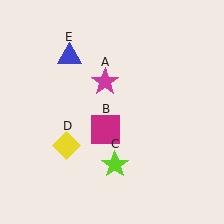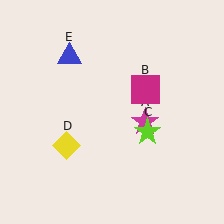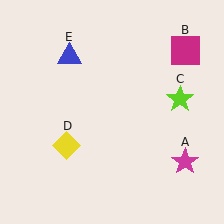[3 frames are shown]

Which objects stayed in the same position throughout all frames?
Yellow diamond (object D) and blue triangle (object E) remained stationary.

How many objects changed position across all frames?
3 objects changed position: magenta star (object A), magenta square (object B), lime star (object C).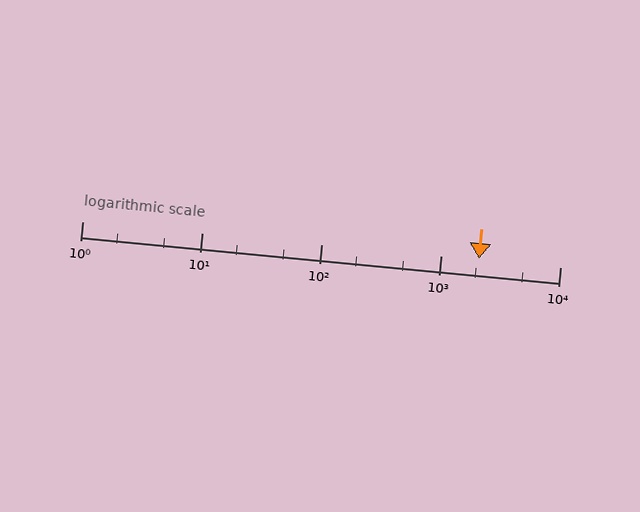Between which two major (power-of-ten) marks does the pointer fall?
The pointer is between 1000 and 10000.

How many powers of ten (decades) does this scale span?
The scale spans 4 decades, from 1 to 10000.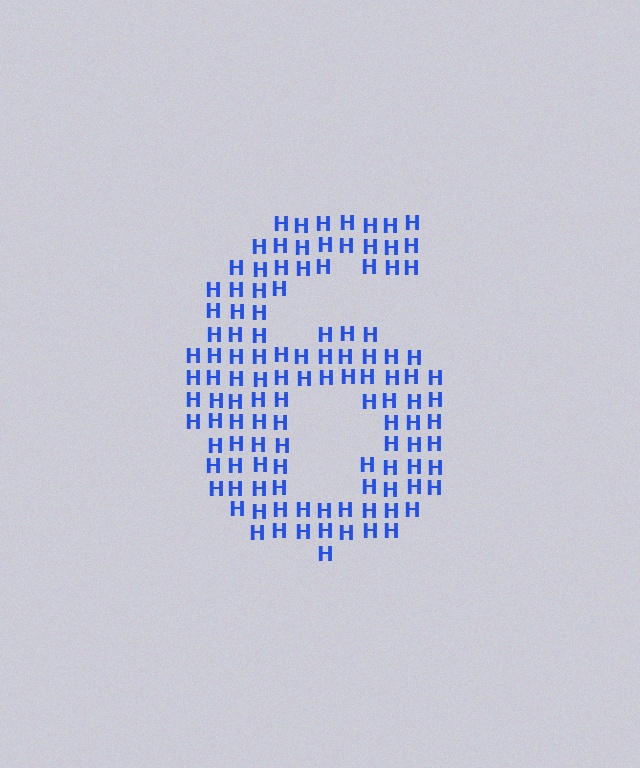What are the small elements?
The small elements are letter H's.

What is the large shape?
The large shape is the digit 6.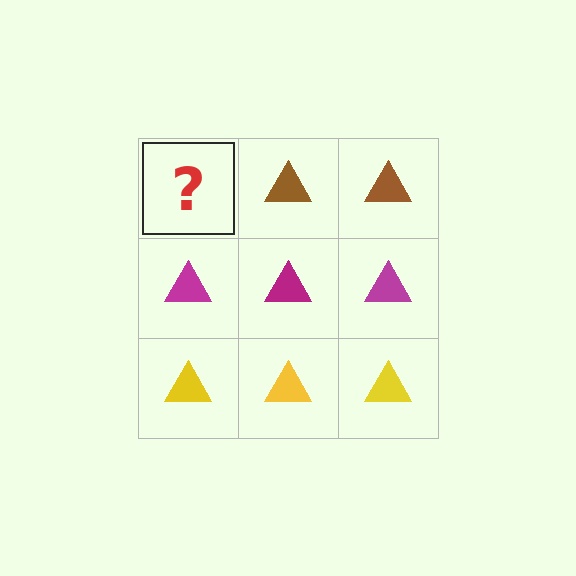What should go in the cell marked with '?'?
The missing cell should contain a brown triangle.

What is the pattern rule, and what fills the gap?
The rule is that each row has a consistent color. The gap should be filled with a brown triangle.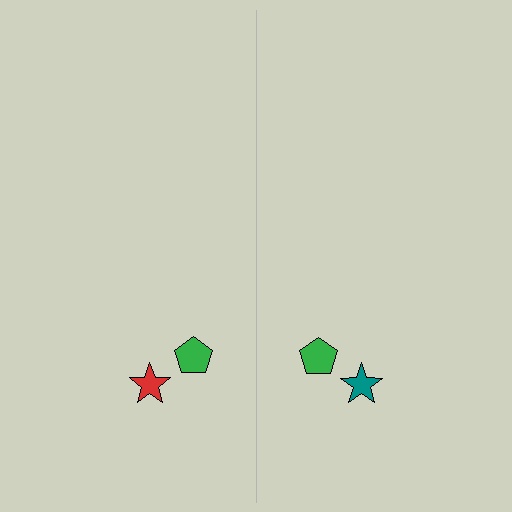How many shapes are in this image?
There are 4 shapes in this image.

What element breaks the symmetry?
The teal star on the right side breaks the symmetry — its mirror counterpart is red.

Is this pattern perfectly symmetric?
No, the pattern is not perfectly symmetric. The teal star on the right side breaks the symmetry — its mirror counterpart is red.